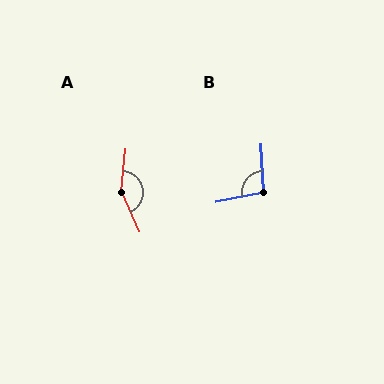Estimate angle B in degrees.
Approximately 99 degrees.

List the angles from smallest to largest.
B (99°), A (150°).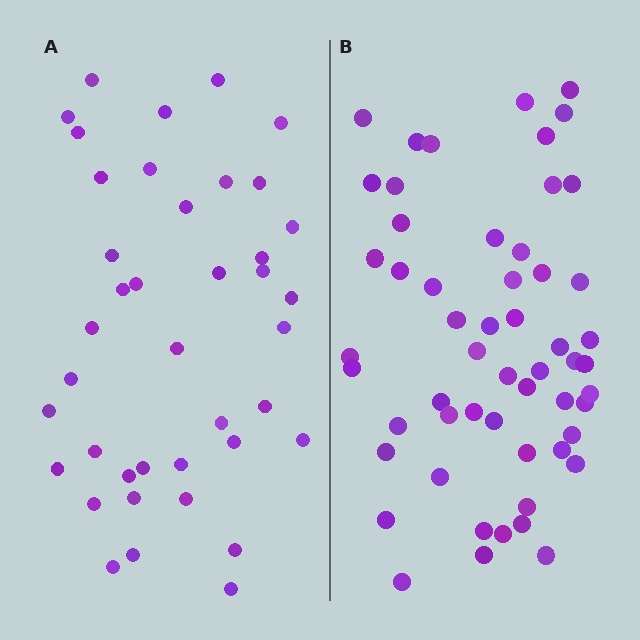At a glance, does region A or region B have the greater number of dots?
Region B (the right region) has more dots.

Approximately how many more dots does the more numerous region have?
Region B has approximately 15 more dots than region A.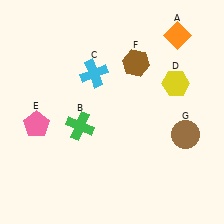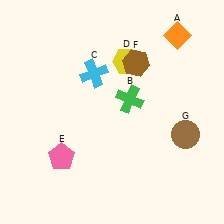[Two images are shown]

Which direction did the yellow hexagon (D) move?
The yellow hexagon (D) moved left.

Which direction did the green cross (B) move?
The green cross (B) moved right.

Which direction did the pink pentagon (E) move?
The pink pentagon (E) moved down.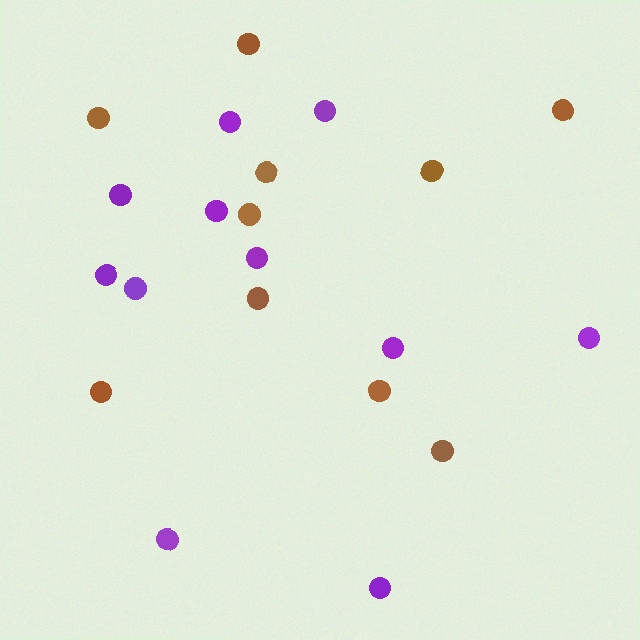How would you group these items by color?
There are 2 groups: one group of purple circles (11) and one group of brown circles (10).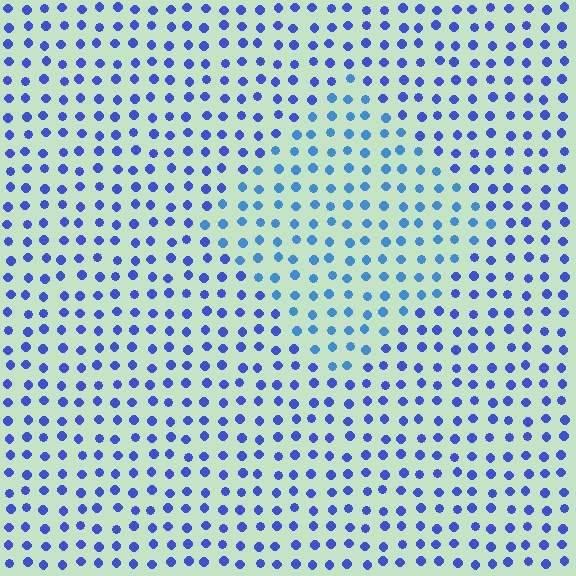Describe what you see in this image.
The image is filled with small blue elements in a uniform arrangement. A diamond-shaped region is visible where the elements are tinted to a slightly different hue, forming a subtle color boundary.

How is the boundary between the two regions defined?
The boundary is defined purely by a slight shift in hue (about 25 degrees). Spacing, size, and orientation are identical on both sides.